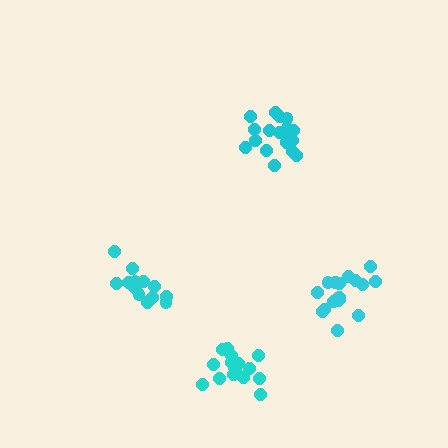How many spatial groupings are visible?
There are 4 spatial groupings.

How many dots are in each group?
Group 1: 17 dots, Group 2: 18 dots, Group 3: 18 dots, Group 4: 15 dots (68 total).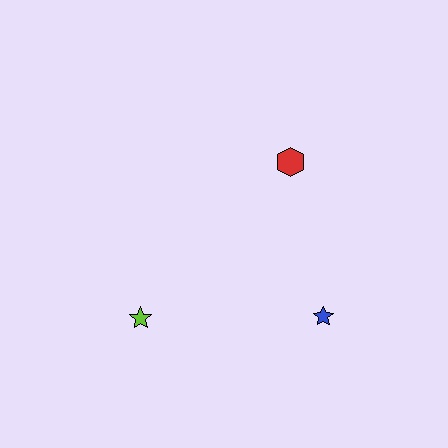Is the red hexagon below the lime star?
No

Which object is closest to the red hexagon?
The blue star is closest to the red hexagon.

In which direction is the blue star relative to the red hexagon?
The blue star is below the red hexagon.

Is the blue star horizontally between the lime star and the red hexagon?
No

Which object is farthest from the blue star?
The lime star is farthest from the blue star.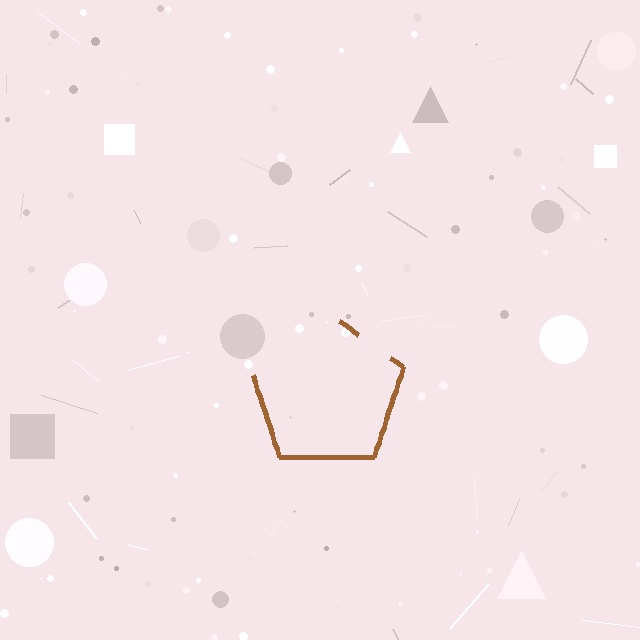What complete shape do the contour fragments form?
The contour fragments form a pentagon.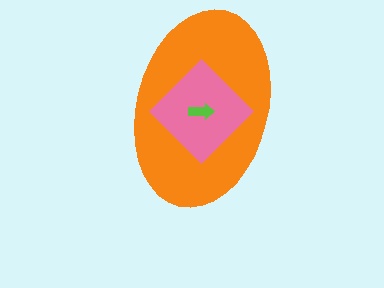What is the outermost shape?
The orange ellipse.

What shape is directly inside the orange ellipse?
The pink diamond.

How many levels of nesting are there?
3.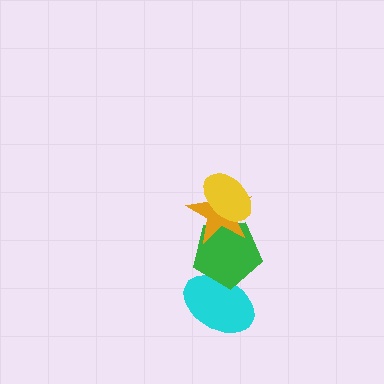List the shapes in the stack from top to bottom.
From top to bottom: the yellow ellipse, the orange star, the green pentagon, the cyan ellipse.